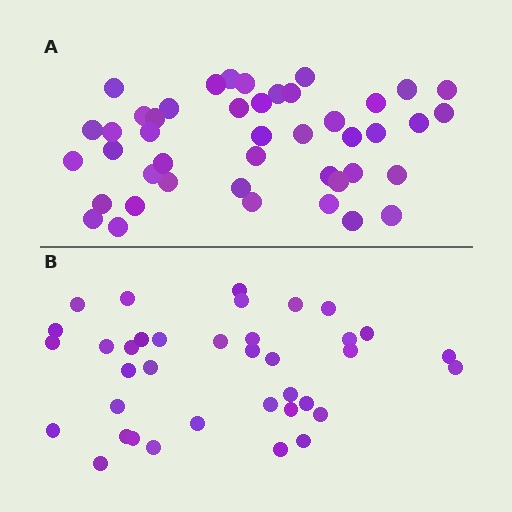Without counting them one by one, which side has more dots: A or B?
Region A (the top region) has more dots.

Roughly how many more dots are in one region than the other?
Region A has roughly 8 or so more dots than region B.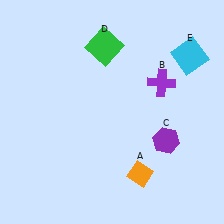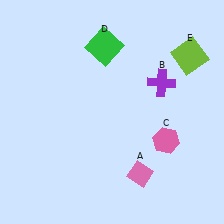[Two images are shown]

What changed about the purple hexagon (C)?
In Image 1, C is purple. In Image 2, it changed to pink.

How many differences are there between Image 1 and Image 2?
There are 3 differences between the two images.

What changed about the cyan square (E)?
In Image 1, E is cyan. In Image 2, it changed to lime.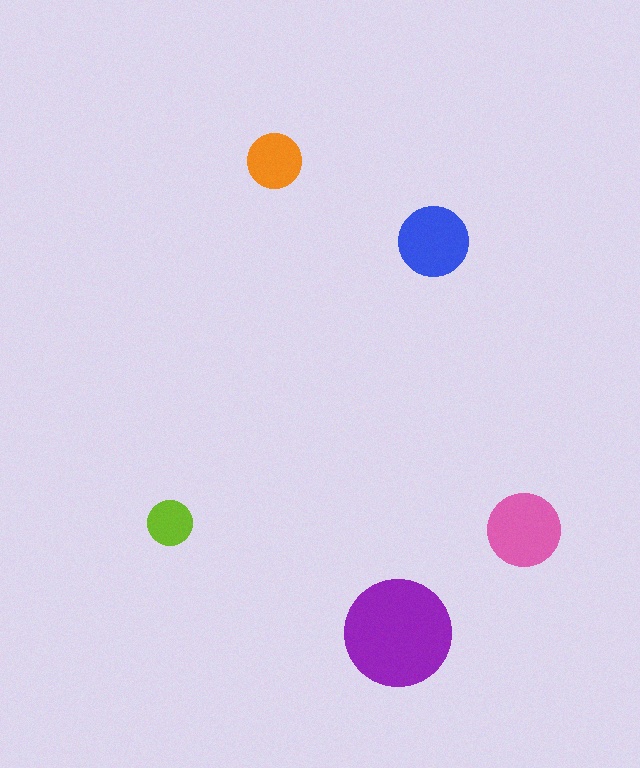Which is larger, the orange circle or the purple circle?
The purple one.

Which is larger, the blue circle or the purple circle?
The purple one.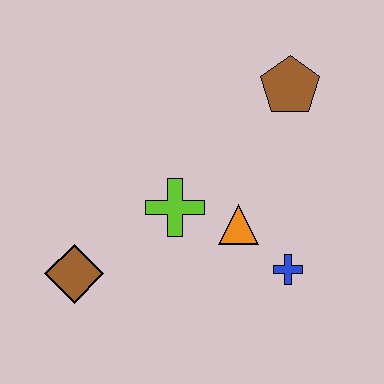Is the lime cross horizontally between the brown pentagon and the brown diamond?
Yes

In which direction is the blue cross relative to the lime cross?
The blue cross is to the right of the lime cross.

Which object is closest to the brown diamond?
The lime cross is closest to the brown diamond.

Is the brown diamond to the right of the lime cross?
No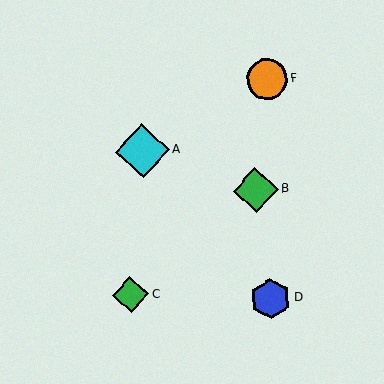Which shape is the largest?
The cyan diamond (labeled A) is the largest.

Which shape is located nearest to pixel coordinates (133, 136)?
The cyan diamond (labeled A) at (142, 151) is nearest to that location.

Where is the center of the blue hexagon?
The center of the blue hexagon is at (271, 299).